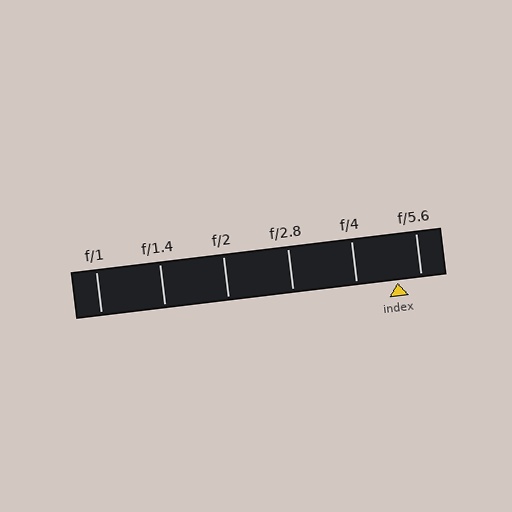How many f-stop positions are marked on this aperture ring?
There are 6 f-stop positions marked.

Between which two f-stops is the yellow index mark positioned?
The index mark is between f/4 and f/5.6.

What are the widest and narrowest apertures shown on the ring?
The widest aperture shown is f/1 and the narrowest is f/5.6.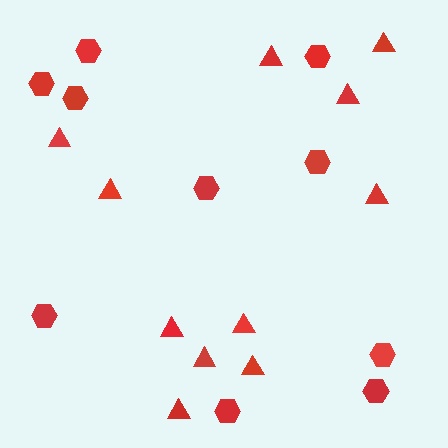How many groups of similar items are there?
There are 2 groups: one group of triangles (11) and one group of hexagons (10).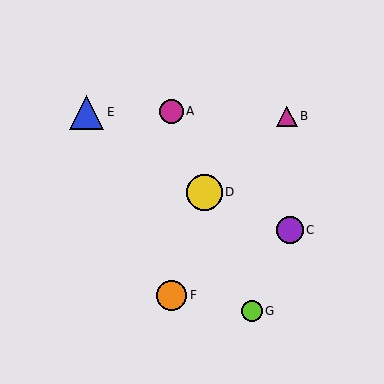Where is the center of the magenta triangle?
The center of the magenta triangle is at (287, 116).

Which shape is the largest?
The yellow circle (labeled D) is the largest.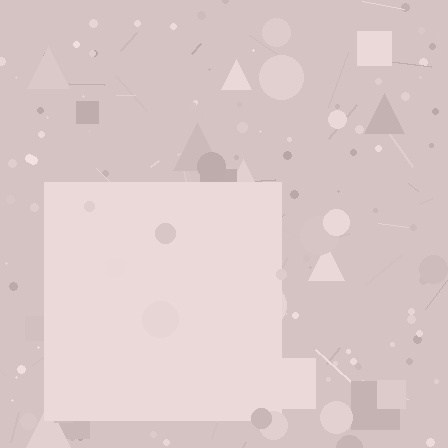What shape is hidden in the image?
A square is hidden in the image.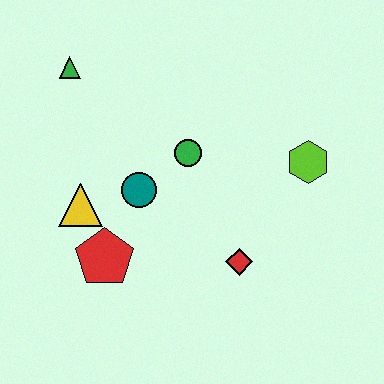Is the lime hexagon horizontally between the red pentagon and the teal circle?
No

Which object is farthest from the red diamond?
The green triangle is farthest from the red diamond.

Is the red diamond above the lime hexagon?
No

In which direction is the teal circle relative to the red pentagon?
The teal circle is above the red pentagon.